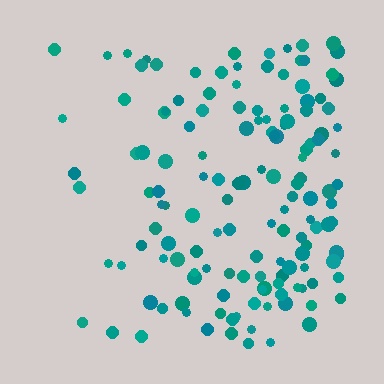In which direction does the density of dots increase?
From left to right, with the right side densest.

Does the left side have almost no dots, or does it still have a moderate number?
Still a moderate number, just noticeably fewer than the right.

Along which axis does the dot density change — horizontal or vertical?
Horizontal.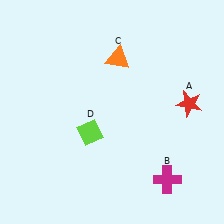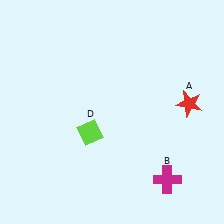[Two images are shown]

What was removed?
The orange triangle (C) was removed in Image 2.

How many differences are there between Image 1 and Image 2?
There is 1 difference between the two images.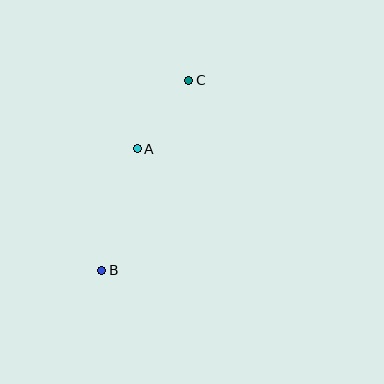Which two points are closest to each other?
Points A and C are closest to each other.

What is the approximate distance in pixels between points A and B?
The distance between A and B is approximately 127 pixels.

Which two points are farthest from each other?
Points B and C are farthest from each other.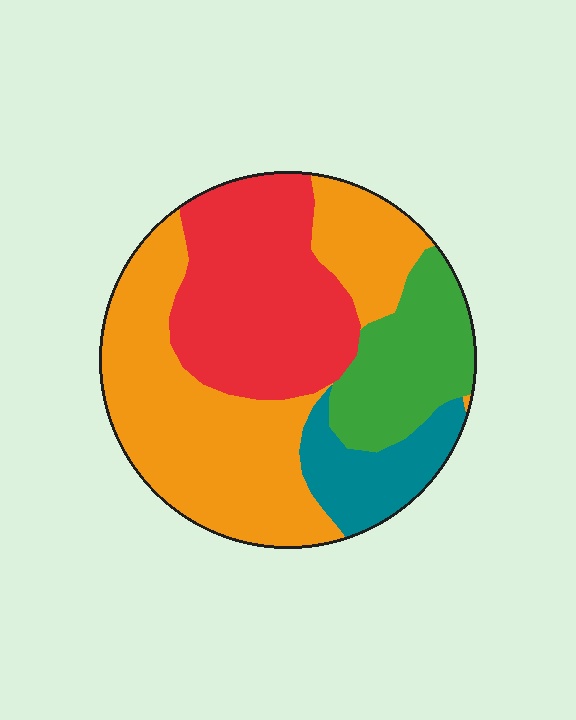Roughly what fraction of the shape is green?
Green takes up less than a quarter of the shape.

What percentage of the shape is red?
Red takes up between a quarter and a half of the shape.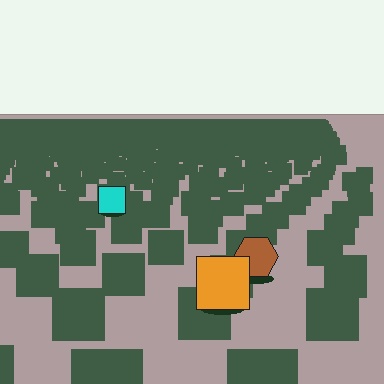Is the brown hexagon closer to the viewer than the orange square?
No. The orange square is closer — you can tell from the texture gradient: the ground texture is coarser near it.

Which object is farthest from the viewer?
The cyan square is farthest from the viewer. It appears smaller and the ground texture around it is denser.